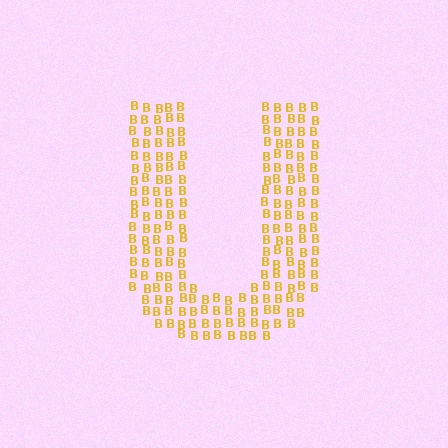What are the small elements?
The small elements are letter B's.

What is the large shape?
The large shape is the letter U.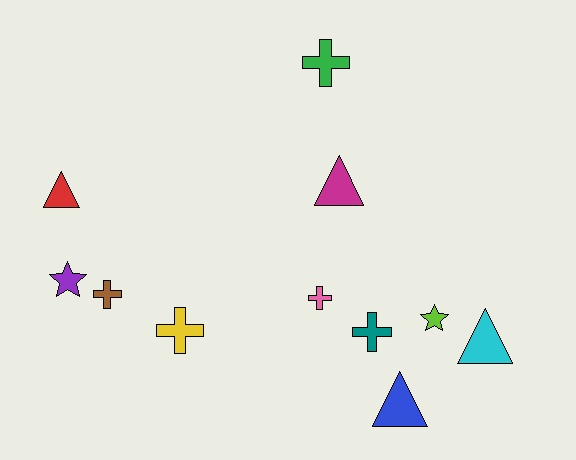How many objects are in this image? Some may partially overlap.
There are 11 objects.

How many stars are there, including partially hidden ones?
There are 2 stars.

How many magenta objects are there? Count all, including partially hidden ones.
There is 1 magenta object.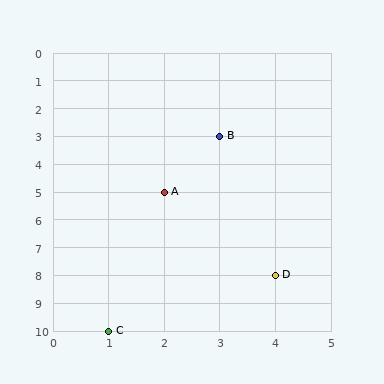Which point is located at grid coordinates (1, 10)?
Point C is at (1, 10).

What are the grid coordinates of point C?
Point C is at grid coordinates (1, 10).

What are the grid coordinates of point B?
Point B is at grid coordinates (3, 3).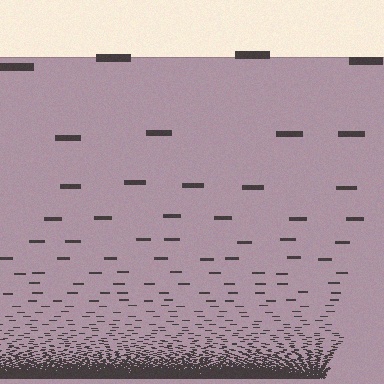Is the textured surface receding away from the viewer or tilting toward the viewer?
The surface appears to tilt toward the viewer. Texture elements get larger and sparser toward the top.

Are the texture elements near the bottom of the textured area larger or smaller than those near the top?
Smaller. The gradient is inverted — elements near the bottom are smaller and denser.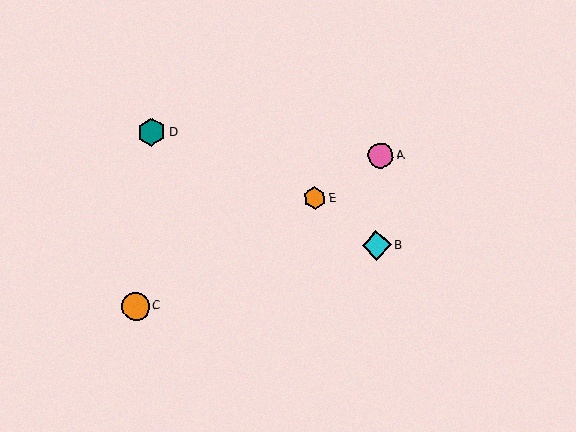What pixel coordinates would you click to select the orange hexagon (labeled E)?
Click at (315, 198) to select the orange hexagon E.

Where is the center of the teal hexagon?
The center of the teal hexagon is at (152, 132).